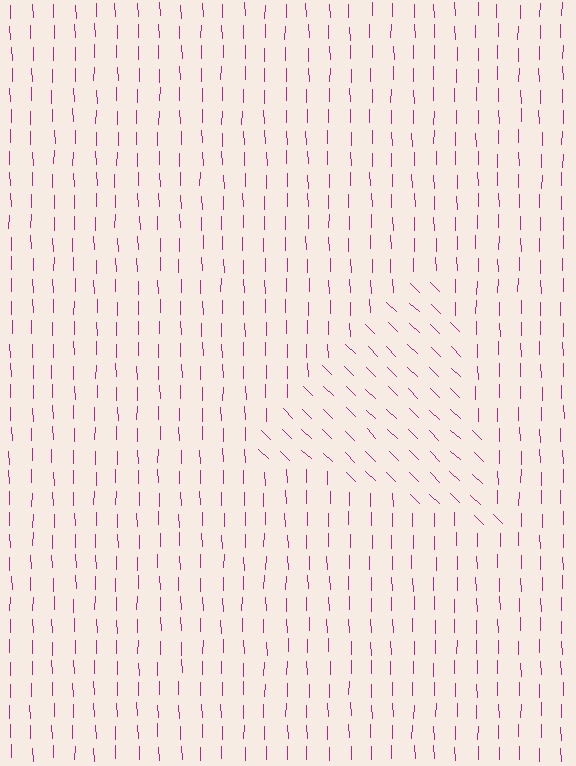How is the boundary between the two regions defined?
The boundary is defined purely by a change in line orientation (approximately 45 degrees difference). All lines are the same color and thickness.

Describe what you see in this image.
The image is filled with small magenta line segments. A triangle region in the image has lines oriented differently from the surrounding lines, creating a visible texture boundary.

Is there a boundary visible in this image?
Yes, there is a texture boundary formed by a change in line orientation.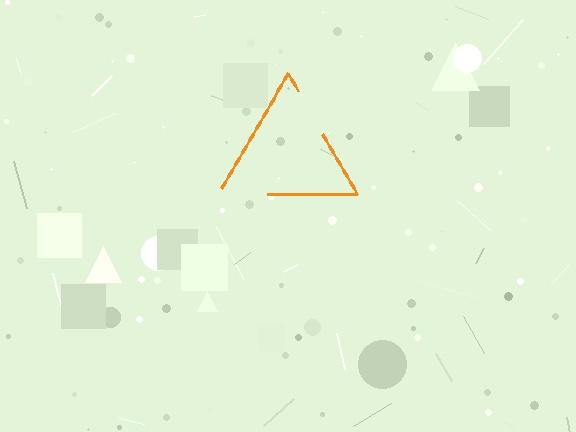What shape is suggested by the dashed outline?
The dashed outline suggests a triangle.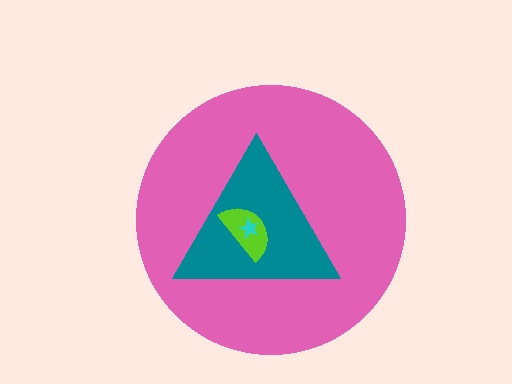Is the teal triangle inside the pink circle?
Yes.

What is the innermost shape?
The cyan star.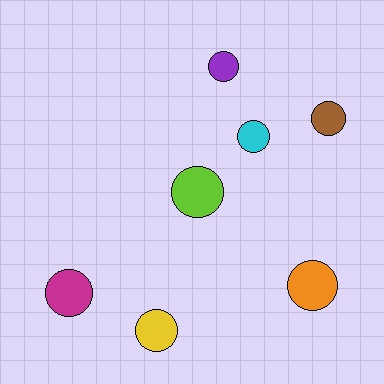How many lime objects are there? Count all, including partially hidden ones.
There is 1 lime object.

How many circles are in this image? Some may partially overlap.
There are 7 circles.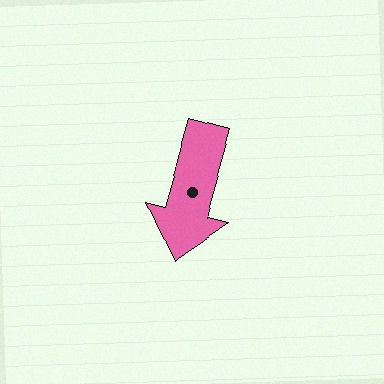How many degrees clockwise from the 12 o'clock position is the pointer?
Approximately 195 degrees.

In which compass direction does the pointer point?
South.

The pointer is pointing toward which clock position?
Roughly 7 o'clock.